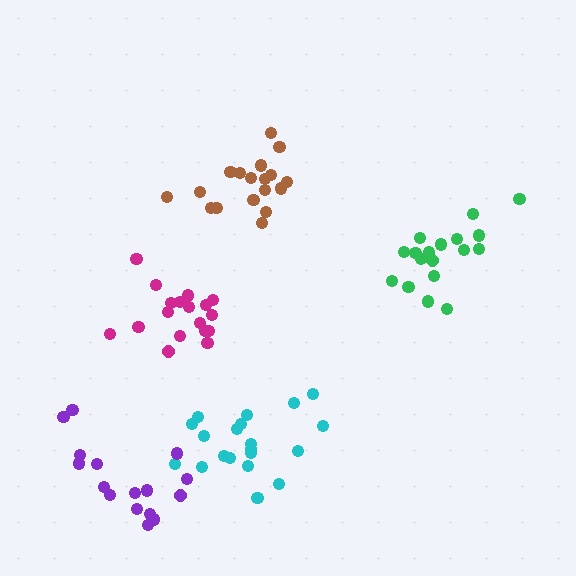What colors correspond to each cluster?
The clusters are colored: brown, magenta, cyan, purple, green.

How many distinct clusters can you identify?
There are 5 distinct clusters.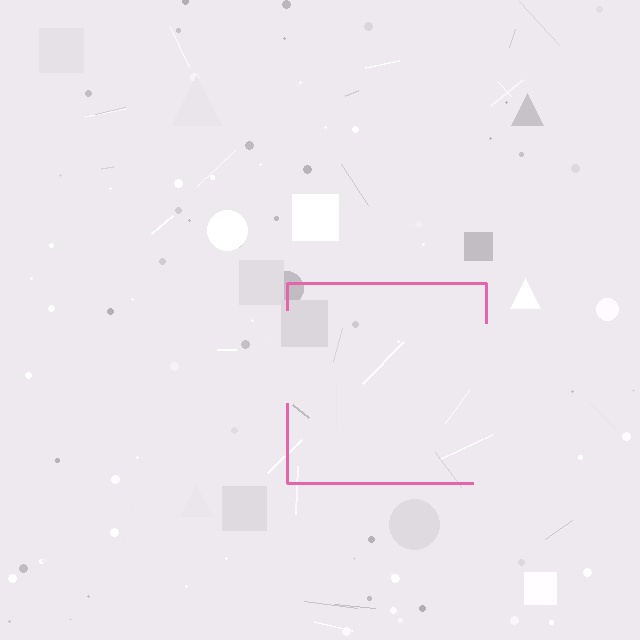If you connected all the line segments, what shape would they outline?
They would outline a square.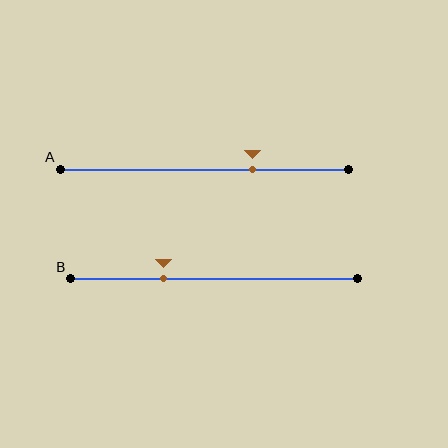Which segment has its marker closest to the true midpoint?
Segment A has its marker closest to the true midpoint.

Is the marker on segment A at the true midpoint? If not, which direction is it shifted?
No, the marker on segment A is shifted to the right by about 17% of the segment length.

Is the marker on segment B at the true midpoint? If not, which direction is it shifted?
No, the marker on segment B is shifted to the left by about 18% of the segment length.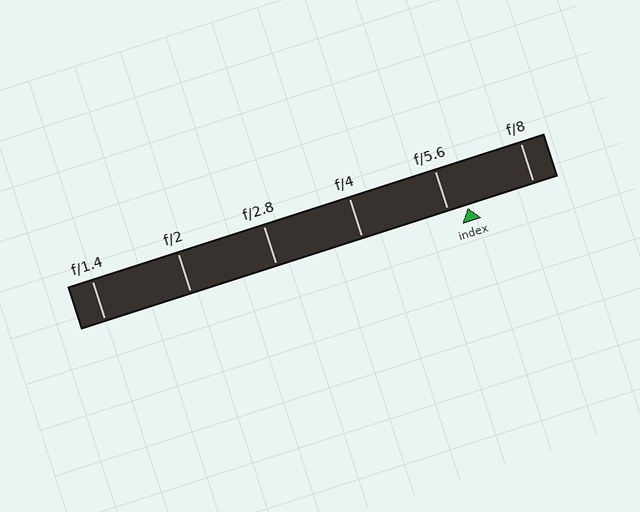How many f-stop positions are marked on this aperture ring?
There are 6 f-stop positions marked.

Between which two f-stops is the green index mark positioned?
The index mark is between f/5.6 and f/8.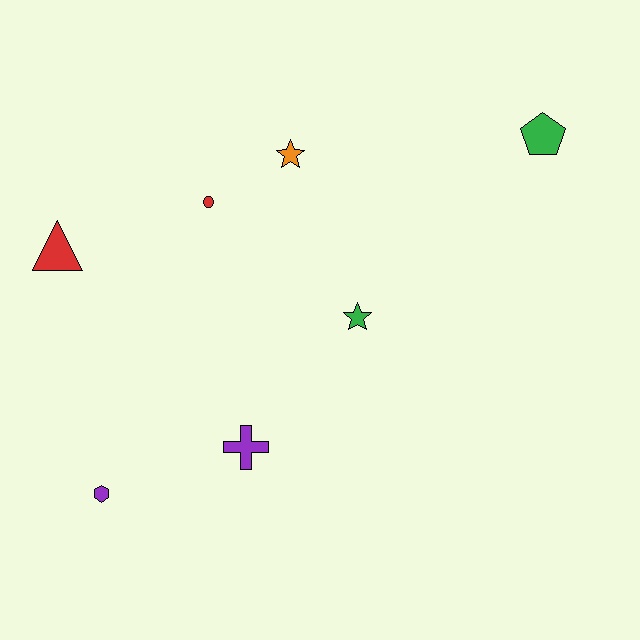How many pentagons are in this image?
There is 1 pentagon.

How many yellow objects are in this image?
There are no yellow objects.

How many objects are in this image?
There are 7 objects.